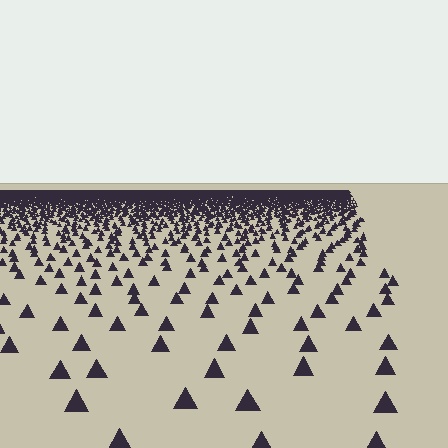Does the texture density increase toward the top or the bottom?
Density increases toward the top.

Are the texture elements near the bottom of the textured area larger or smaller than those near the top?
Larger. Near the bottom, elements are closer to the viewer and appear at a bigger on-screen size.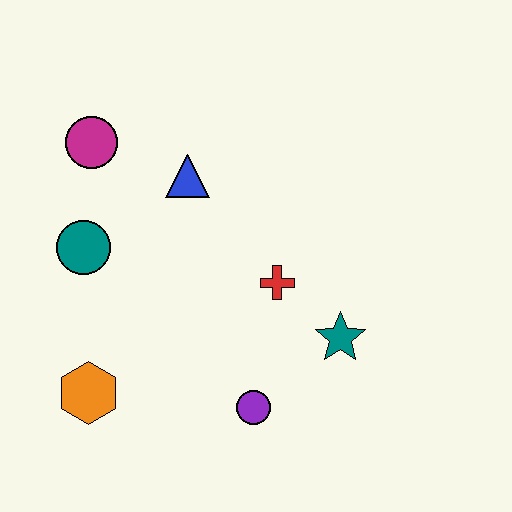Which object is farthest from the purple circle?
The magenta circle is farthest from the purple circle.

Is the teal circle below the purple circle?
No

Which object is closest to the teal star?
The red cross is closest to the teal star.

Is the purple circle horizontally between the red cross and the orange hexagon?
Yes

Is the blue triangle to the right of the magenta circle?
Yes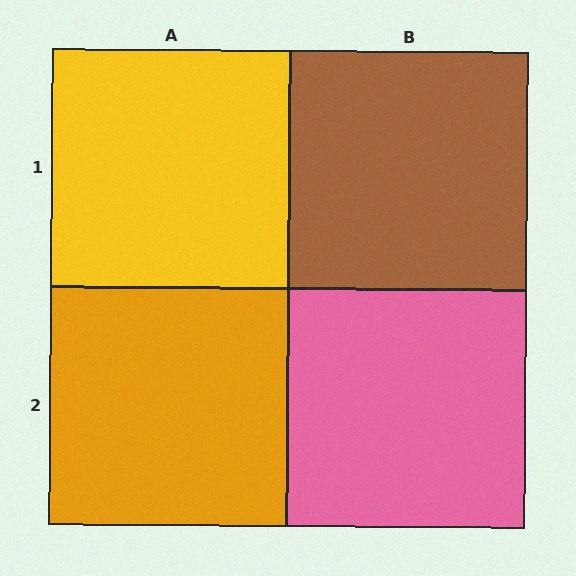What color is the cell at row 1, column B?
Brown.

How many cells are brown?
1 cell is brown.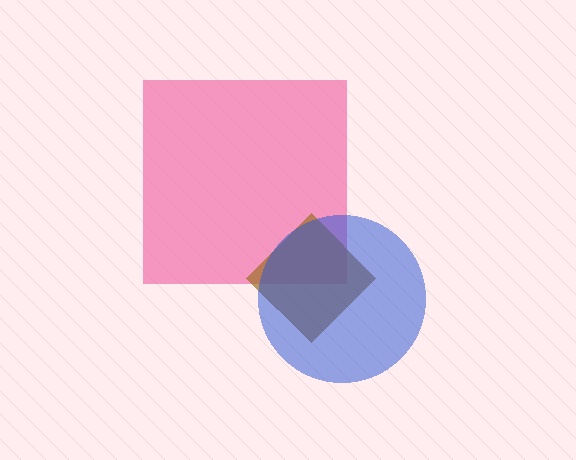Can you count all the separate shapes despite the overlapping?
Yes, there are 3 separate shapes.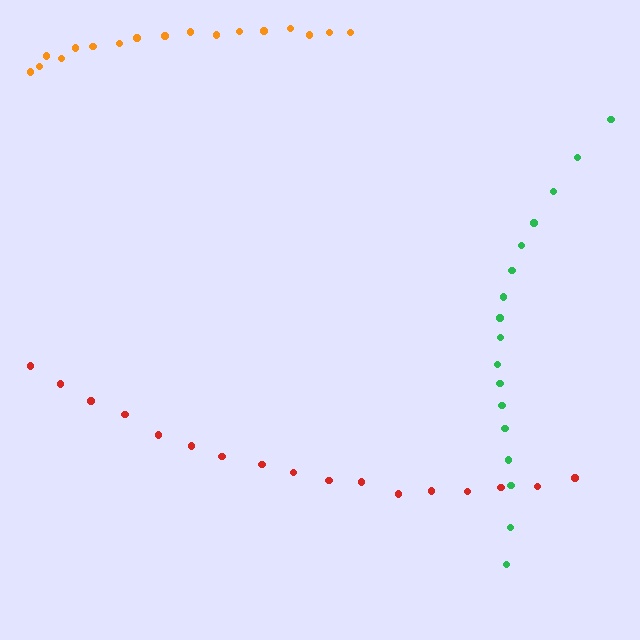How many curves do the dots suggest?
There are 3 distinct paths.